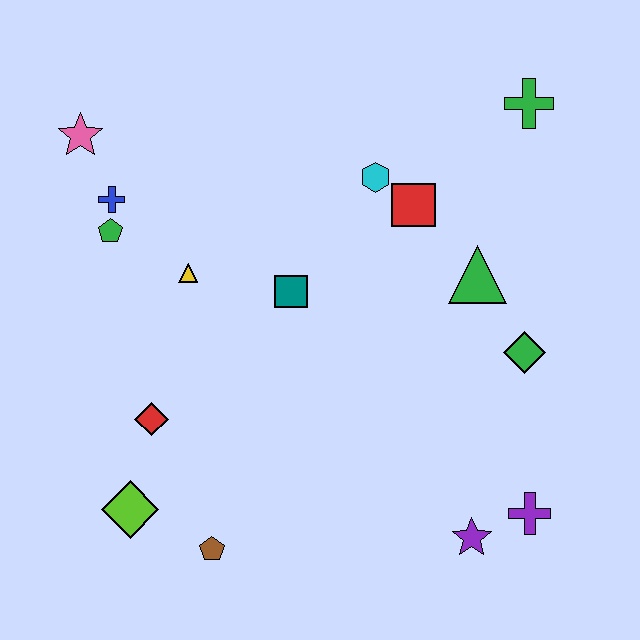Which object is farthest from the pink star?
The purple cross is farthest from the pink star.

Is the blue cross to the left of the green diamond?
Yes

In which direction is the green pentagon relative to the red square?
The green pentagon is to the left of the red square.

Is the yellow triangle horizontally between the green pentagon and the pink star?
No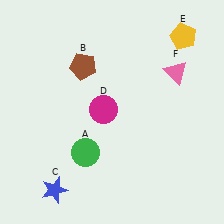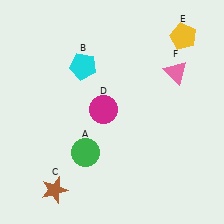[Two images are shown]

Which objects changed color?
B changed from brown to cyan. C changed from blue to brown.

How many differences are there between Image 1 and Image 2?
There are 2 differences between the two images.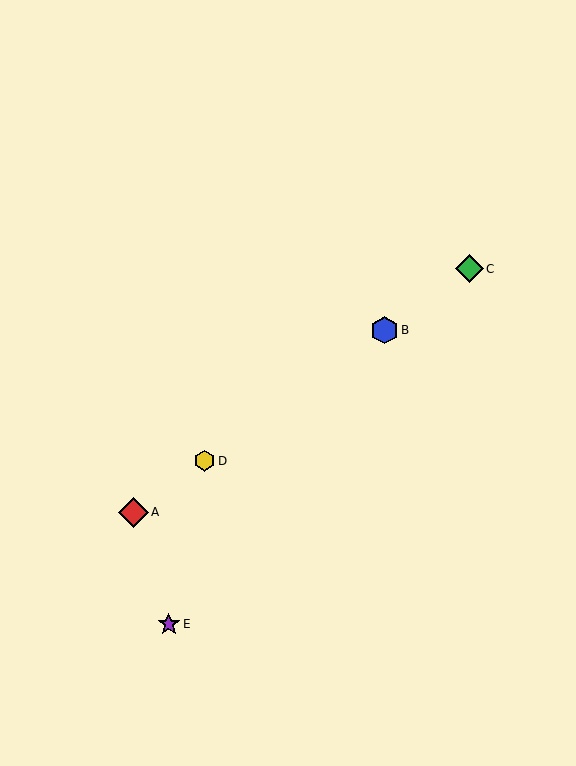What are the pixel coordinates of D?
Object D is at (205, 461).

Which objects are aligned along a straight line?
Objects A, B, C, D are aligned along a straight line.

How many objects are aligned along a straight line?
4 objects (A, B, C, D) are aligned along a straight line.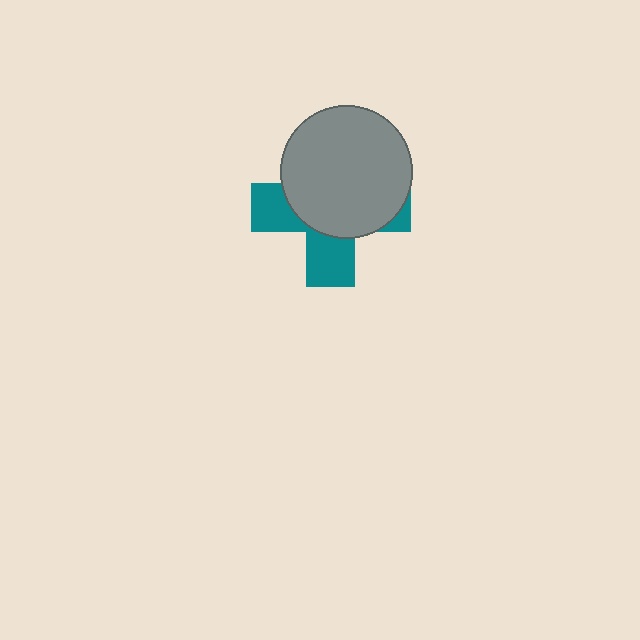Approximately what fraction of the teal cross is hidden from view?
Roughly 62% of the teal cross is hidden behind the gray circle.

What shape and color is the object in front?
The object in front is a gray circle.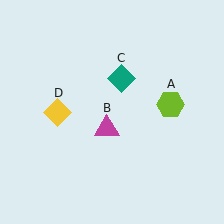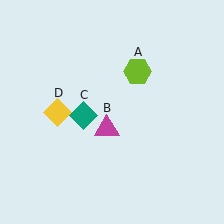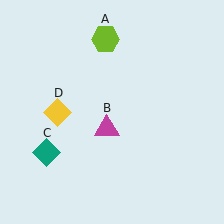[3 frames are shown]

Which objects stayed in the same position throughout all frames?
Magenta triangle (object B) and yellow diamond (object D) remained stationary.